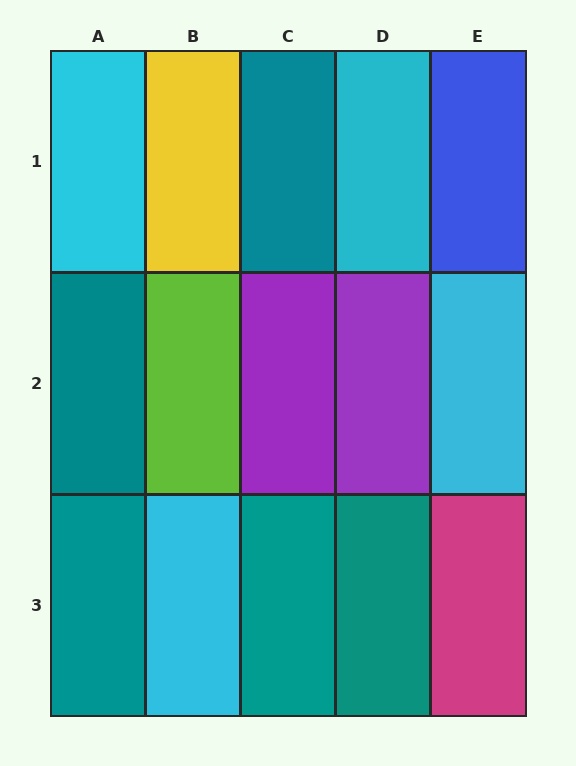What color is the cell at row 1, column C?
Teal.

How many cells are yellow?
1 cell is yellow.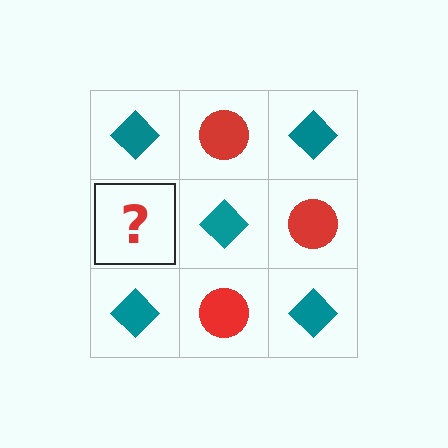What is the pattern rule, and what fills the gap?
The rule is that it alternates teal diamond and red circle in a checkerboard pattern. The gap should be filled with a red circle.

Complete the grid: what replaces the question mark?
The question mark should be replaced with a red circle.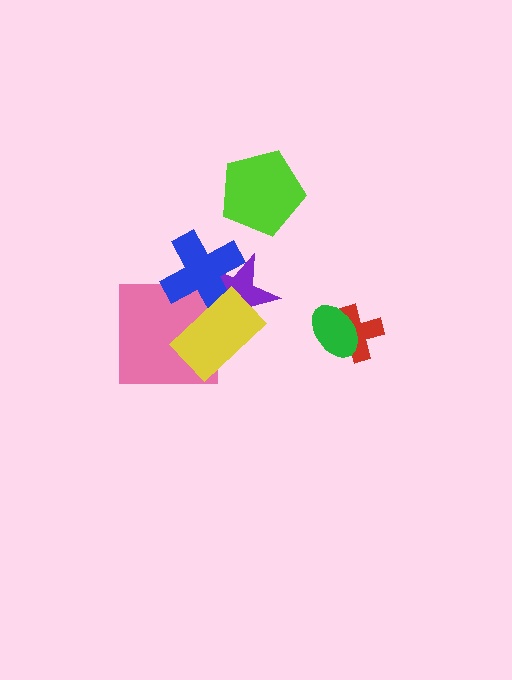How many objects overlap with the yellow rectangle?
3 objects overlap with the yellow rectangle.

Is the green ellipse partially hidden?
No, no other shape covers it.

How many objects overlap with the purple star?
3 objects overlap with the purple star.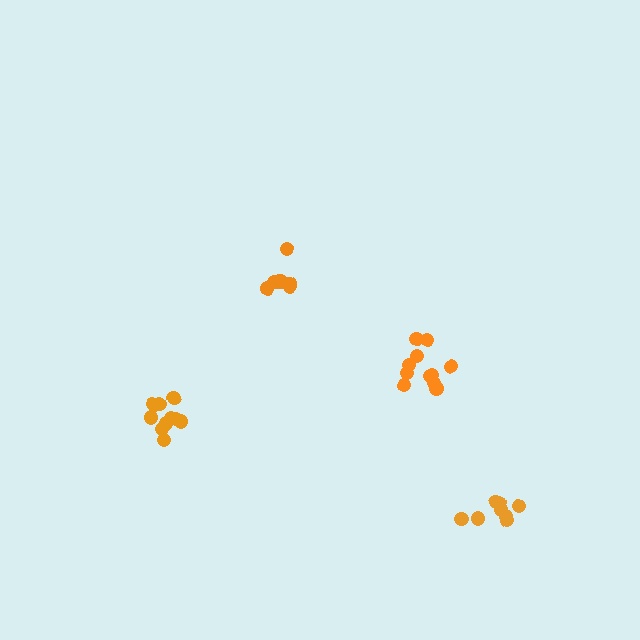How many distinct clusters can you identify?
There are 4 distinct clusters.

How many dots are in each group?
Group 1: 11 dots, Group 2: 11 dots, Group 3: 7 dots, Group 4: 8 dots (37 total).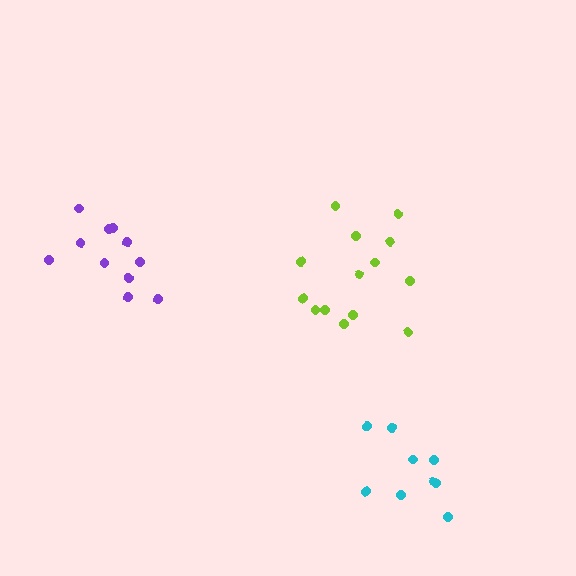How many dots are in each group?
Group 1: 14 dots, Group 2: 11 dots, Group 3: 9 dots (34 total).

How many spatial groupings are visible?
There are 3 spatial groupings.